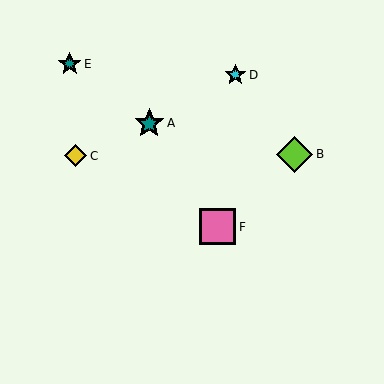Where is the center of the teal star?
The center of the teal star is at (149, 123).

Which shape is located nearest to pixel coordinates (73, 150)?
The yellow diamond (labeled C) at (75, 156) is nearest to that location.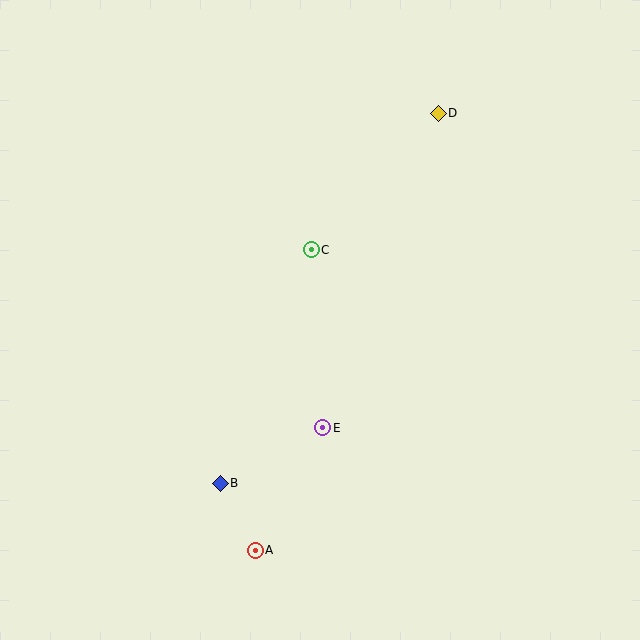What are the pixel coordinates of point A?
Point A is at (255, 550).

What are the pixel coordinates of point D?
Point D is at (438, 113).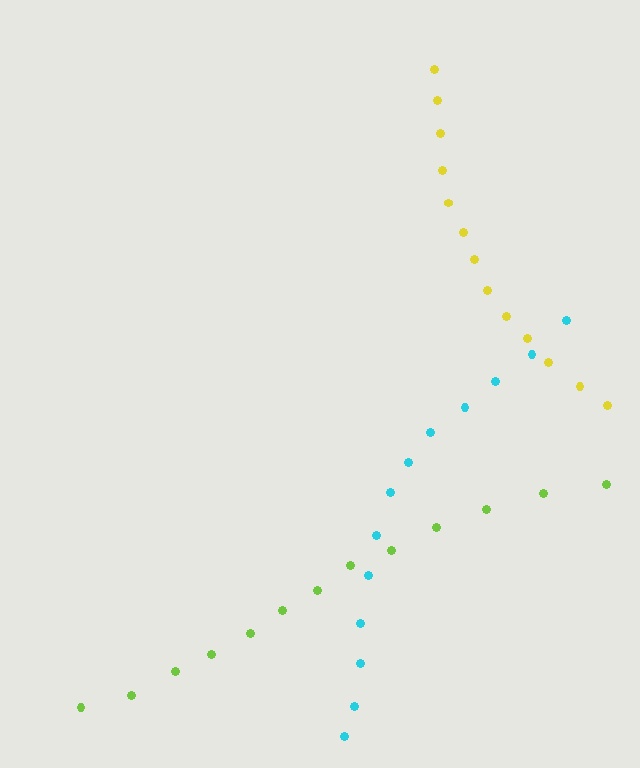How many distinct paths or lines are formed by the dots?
There are 3 distinct paths.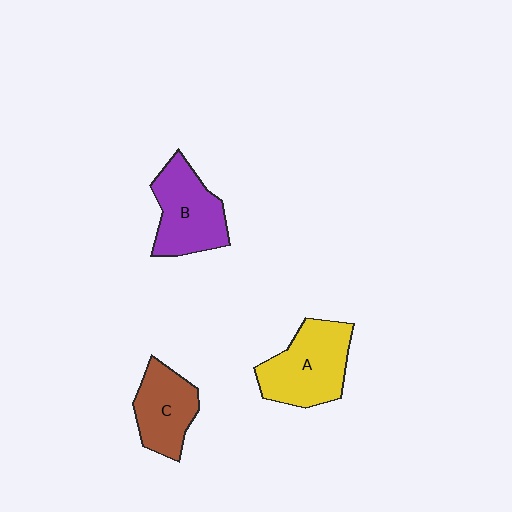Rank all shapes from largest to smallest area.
From largest to smallest: A (yellow), B (purple), C (brown).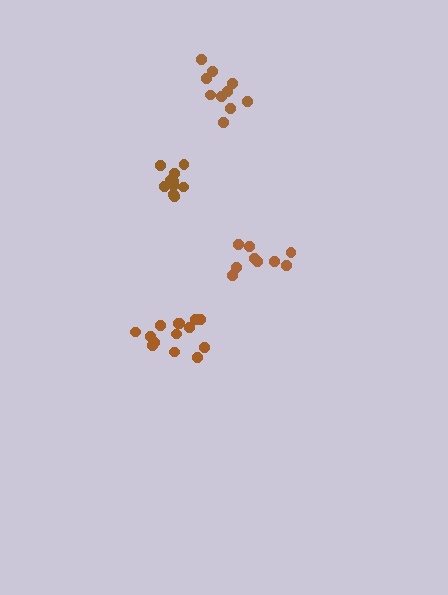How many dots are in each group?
Group 1: 9 dots, Group 2: 10 dots, Group 3: 10 dots, Group 4: 14 dots (43 total).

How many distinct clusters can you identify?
There are 4 distinct clusters.